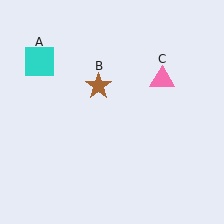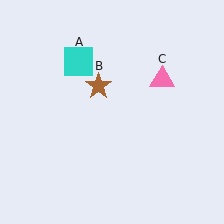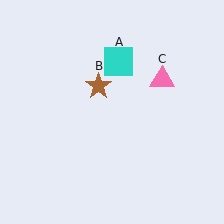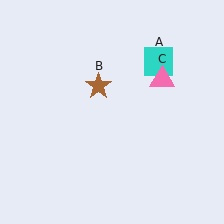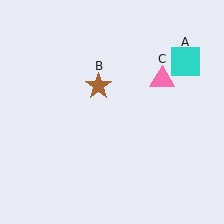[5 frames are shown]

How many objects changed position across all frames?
1 object changed position: cyan square (object A).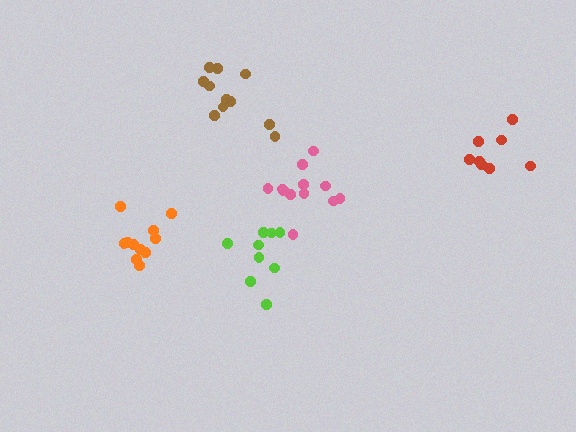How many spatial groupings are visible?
There are 5 spatial groupings.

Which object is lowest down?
The lime cluster is bottommost.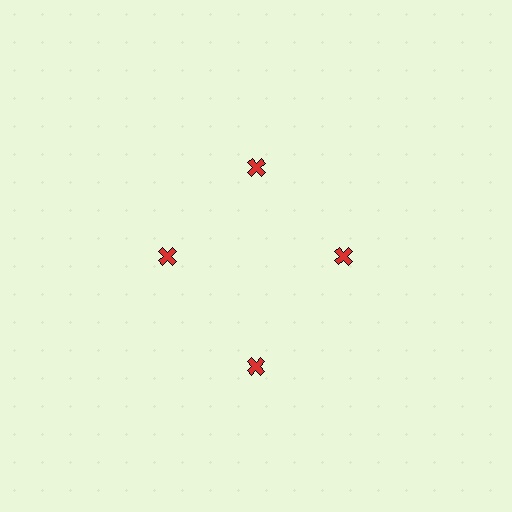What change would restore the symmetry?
The symmetry would be restored by moving it inward, back onto the ring so that all 4 crosses sit at equal angles and equal distance from the center.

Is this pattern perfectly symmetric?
No. The 4 red crosses are arranged in a ring, but one element near the 6 o'clock position is pushed outward from the center, breaking the 4-fold rotational symmetry.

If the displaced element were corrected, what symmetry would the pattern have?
It would have 4-fold rotational symmetry — the pattern would map onto itself every 90 degrees.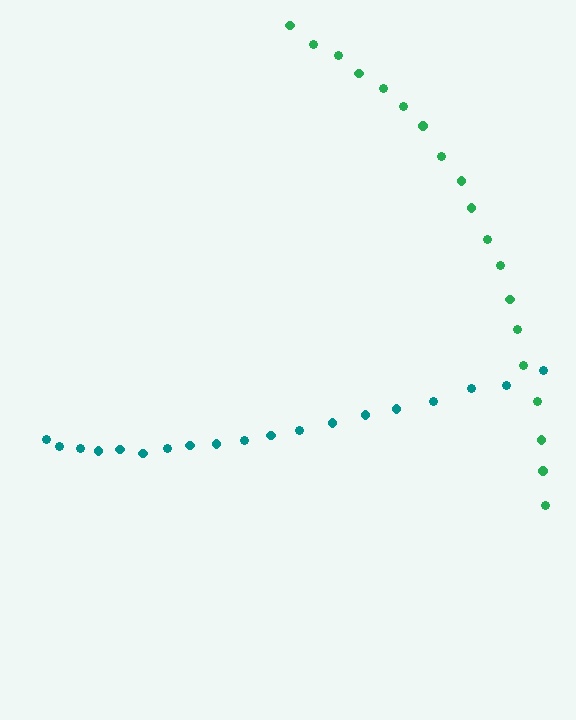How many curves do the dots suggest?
There are 2 distinct paths.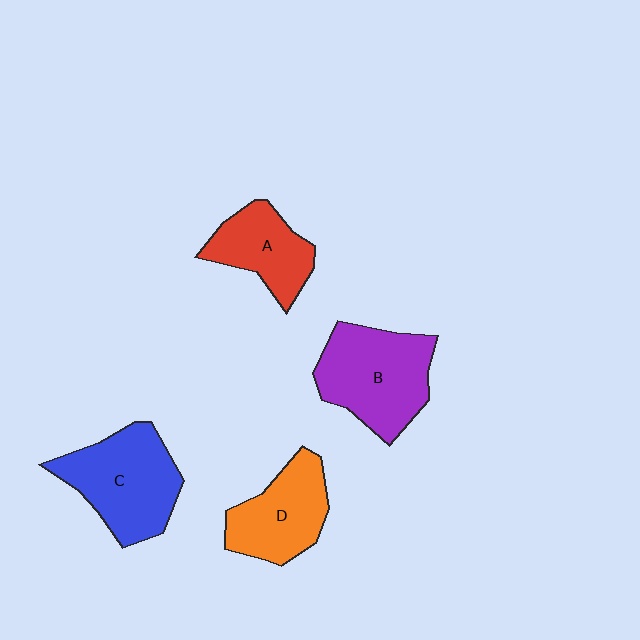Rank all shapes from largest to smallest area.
From largest to smallest: B (purple), C (blue), D (orange), A (red).